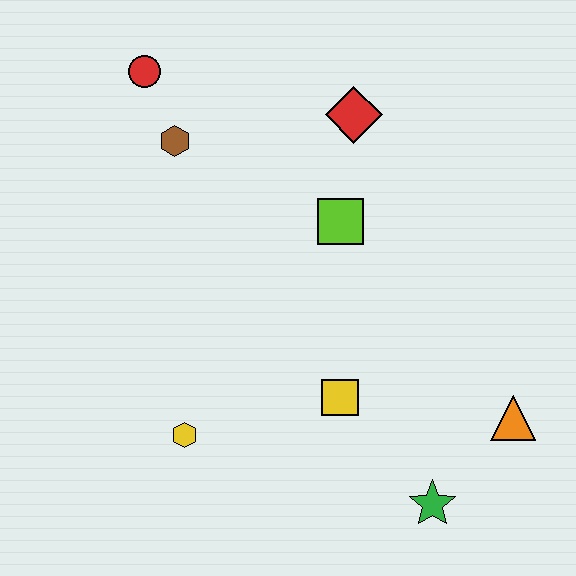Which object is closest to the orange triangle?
The green star is closest to the orange triangle.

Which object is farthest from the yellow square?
The red circle is farthest from the yellow square.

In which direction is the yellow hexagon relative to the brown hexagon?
The yellow hexagon is below the brown hexagon.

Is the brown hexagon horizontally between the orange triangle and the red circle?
Yes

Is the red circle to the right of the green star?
No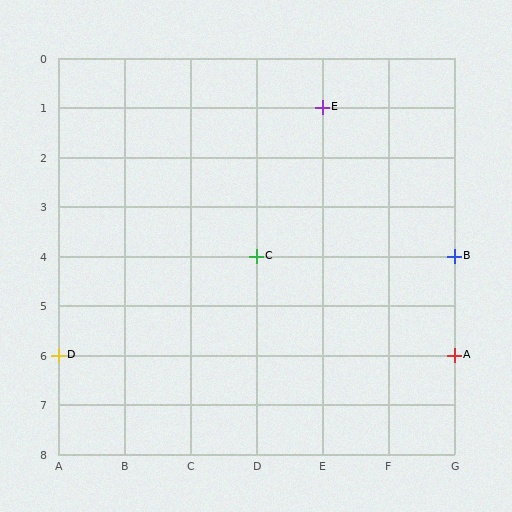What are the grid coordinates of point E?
Point E is at grid coordinates (E, 1).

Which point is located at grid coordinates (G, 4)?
Point B is at (G, 4).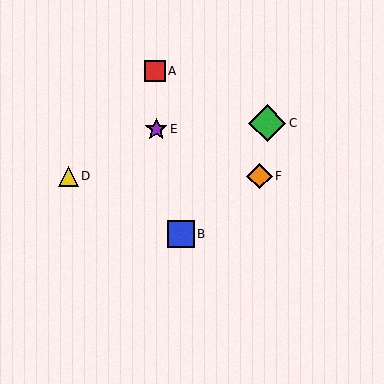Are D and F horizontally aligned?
Yes, both are at y≈176.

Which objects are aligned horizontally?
Objects D, F are aligned horizontally.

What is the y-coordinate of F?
Object F is at y≈176.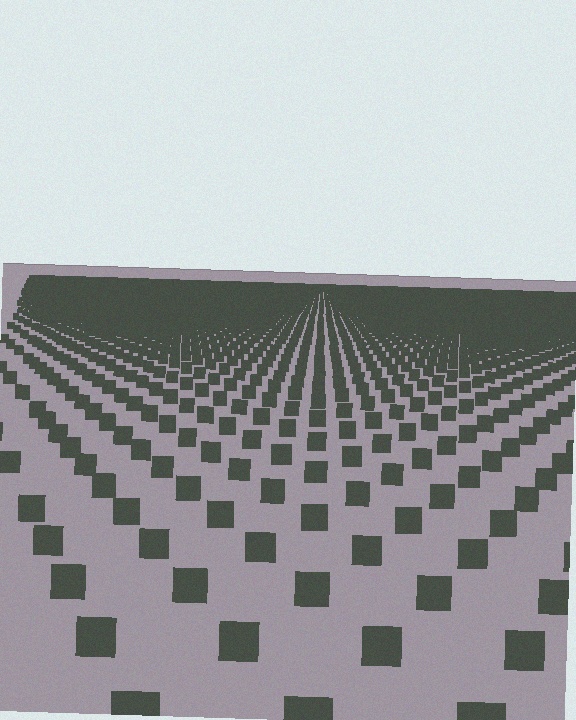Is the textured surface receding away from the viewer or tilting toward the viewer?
The surface is receding away from the viewer. Texture elements get smaller and denser toward the top.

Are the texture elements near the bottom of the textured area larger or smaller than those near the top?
Larger. Near the bottom, elements are closer to the viewer and appear at a bigger on-screen size.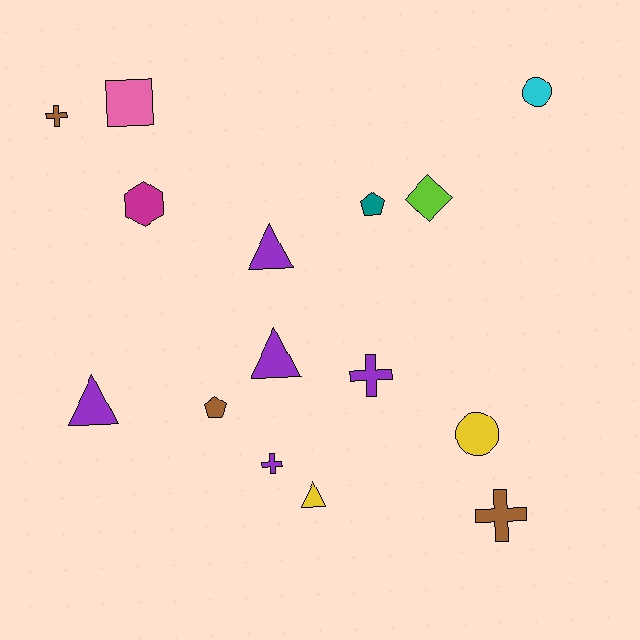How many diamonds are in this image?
There is 1 diamond.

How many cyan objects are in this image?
There is 1 cyan object.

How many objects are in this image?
There are 15 objects.